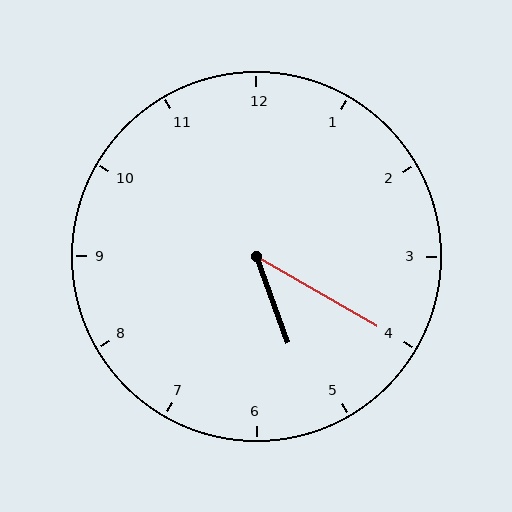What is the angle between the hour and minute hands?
Approximately 40 degrees.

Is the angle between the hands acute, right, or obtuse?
It is acute.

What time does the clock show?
5:20.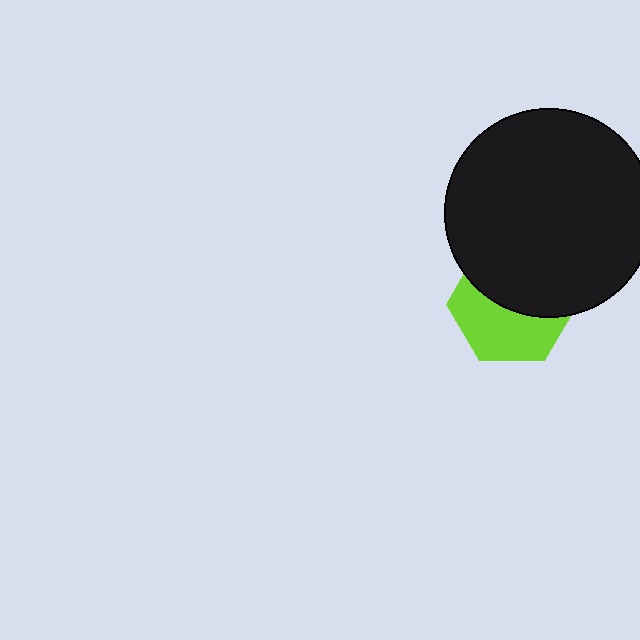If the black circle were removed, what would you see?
You would see the complete lime hexagon.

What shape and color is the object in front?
The object in front is a black circle.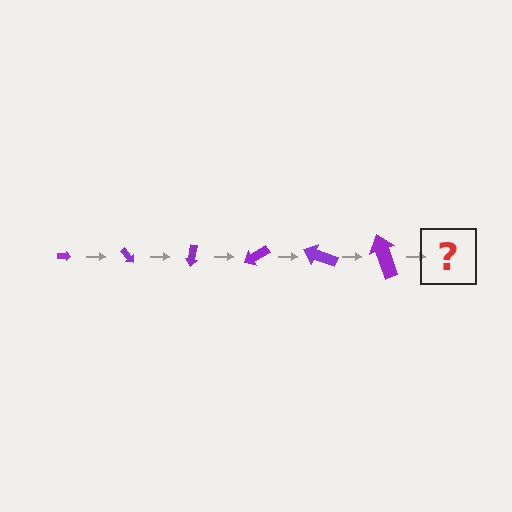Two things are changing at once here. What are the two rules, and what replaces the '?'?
The two rules are that the arrow grows larger each step and it rotates 50 degrees each step. The '?' should be an arrow, larger than the previous one and rotated 300 degrees from the start.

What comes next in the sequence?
The next element should be an arrow, larger than the previous one and rotated 300 degrees from the start.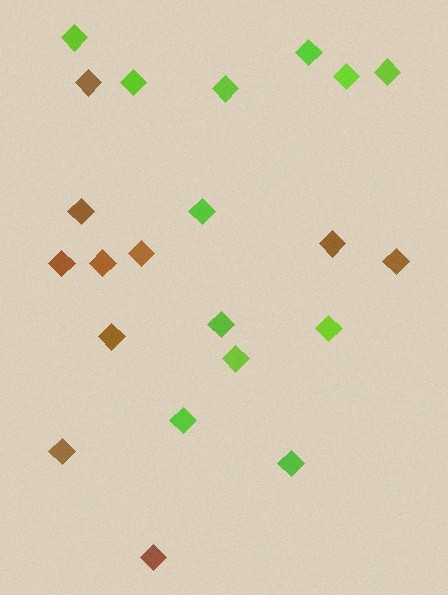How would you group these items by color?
There are 2 groups: one group of lime diamonds (12) and one group of brown diamonds (10).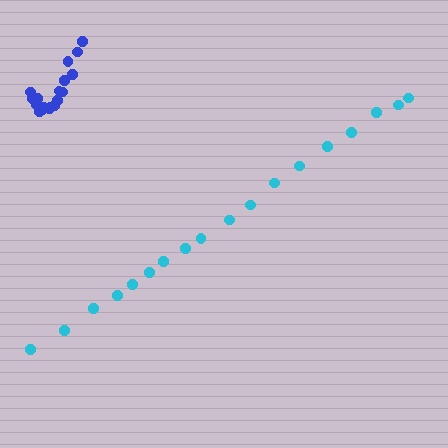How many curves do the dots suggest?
There are 2 distinct paths.